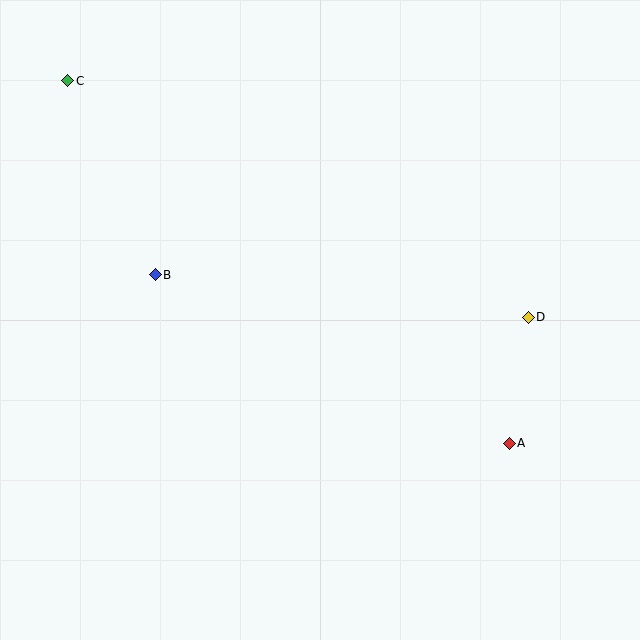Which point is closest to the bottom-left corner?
Point B is closest to the bottom-left corner.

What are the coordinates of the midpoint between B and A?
The midpoint between B and A is at (332, 359).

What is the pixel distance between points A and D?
The distance between A and D is 128 pixels.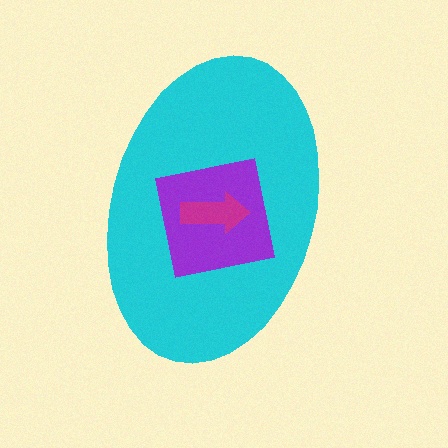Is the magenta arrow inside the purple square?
Yes.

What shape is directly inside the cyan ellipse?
The purple square.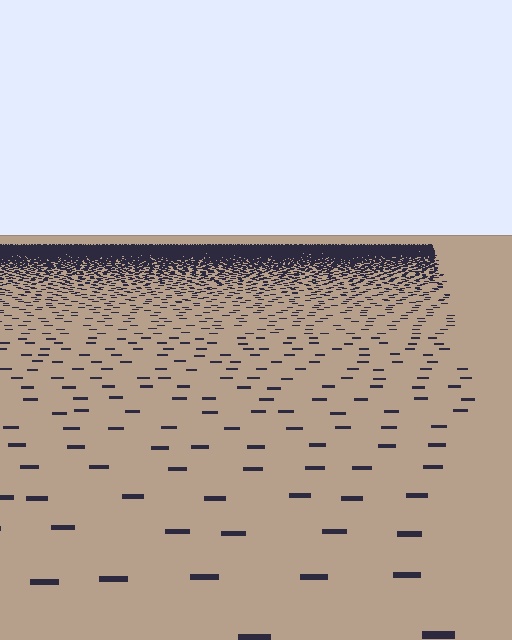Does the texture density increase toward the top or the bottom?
Density increases toward the top.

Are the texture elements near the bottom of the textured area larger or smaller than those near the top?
Larger. Near the bottom, elements are closer to the viewer and appear at a bigger on-screen size.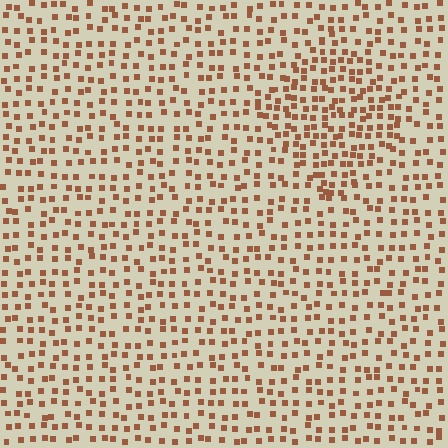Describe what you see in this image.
The image contains small brown elements arranged at two different densities. A diamond-shaped region is visible where the elements are more densely packed than the surrounding area.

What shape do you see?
I see a diamond.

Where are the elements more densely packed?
The elements are more densely packed inside the diamond boundary.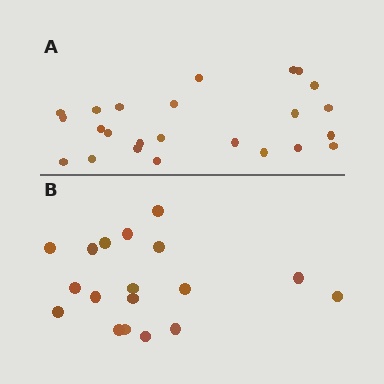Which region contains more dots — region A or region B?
Region A (the top region) has more dots.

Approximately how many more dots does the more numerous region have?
Region A has about 6 more dots than region B.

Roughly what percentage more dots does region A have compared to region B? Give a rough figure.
About 35% more.